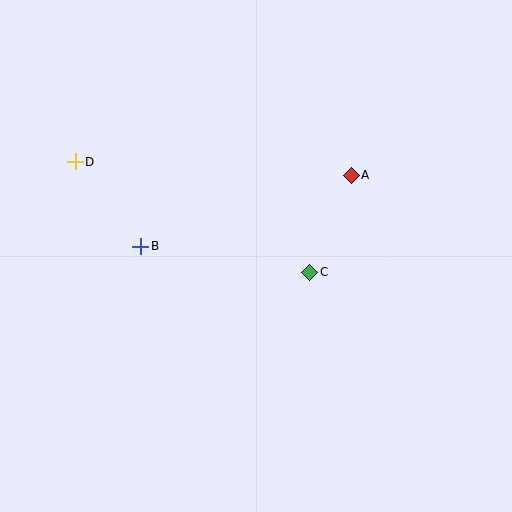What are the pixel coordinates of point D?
Point D is at (75, 162).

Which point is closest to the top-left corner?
Point D is closest to the top-left corner.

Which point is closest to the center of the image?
Point C at (310, 272) is closest to the center.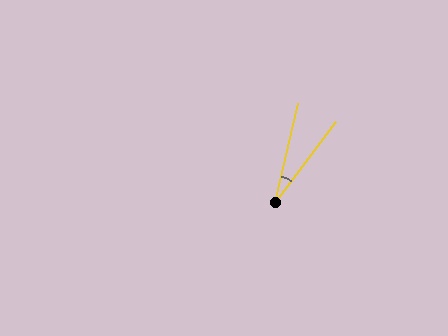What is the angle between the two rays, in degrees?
Approximately 23 degrees.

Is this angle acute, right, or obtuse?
It is acute.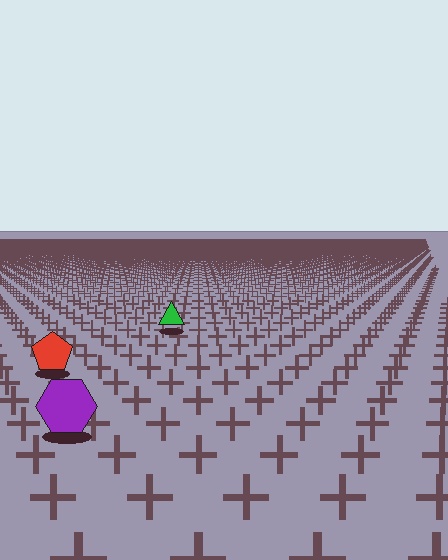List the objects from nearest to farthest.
From nearest to farthest: the purple hexagon, the red pentagon, the green triangle.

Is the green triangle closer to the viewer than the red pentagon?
No. The red pentagon is closer — you can tell from the texture gradient: the ground texture is coarser near it.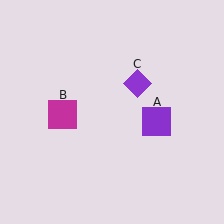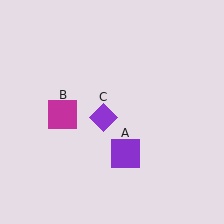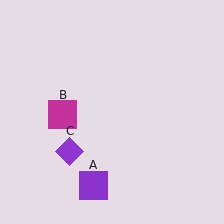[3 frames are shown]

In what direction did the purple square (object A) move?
The purple square (object A) moved down and to the left.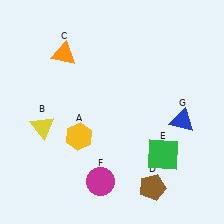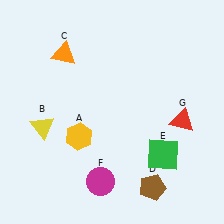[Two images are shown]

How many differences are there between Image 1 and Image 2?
There is 1 difference between the two images.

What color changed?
The triangle (G) changed from blue in Image 1 to red in Image 2.